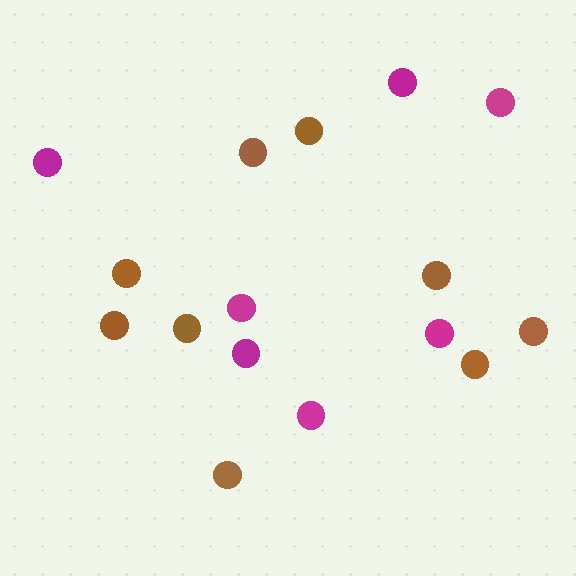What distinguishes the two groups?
There are 2 groups: one group of brown circles (9) and one group of magenta circles (7).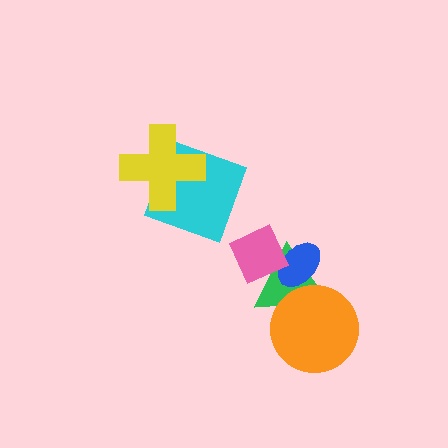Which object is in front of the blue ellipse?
The pink diamond is in front of the blue ellipse.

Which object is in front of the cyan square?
The yellow cross is in front of the cyan square.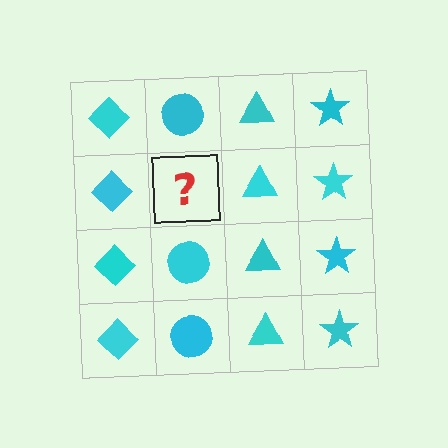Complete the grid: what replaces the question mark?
The question mark should be replaced with a cyan circle.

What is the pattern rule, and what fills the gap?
The rule is that each column has a consistent shape. The gap should be filled with a cyan circle.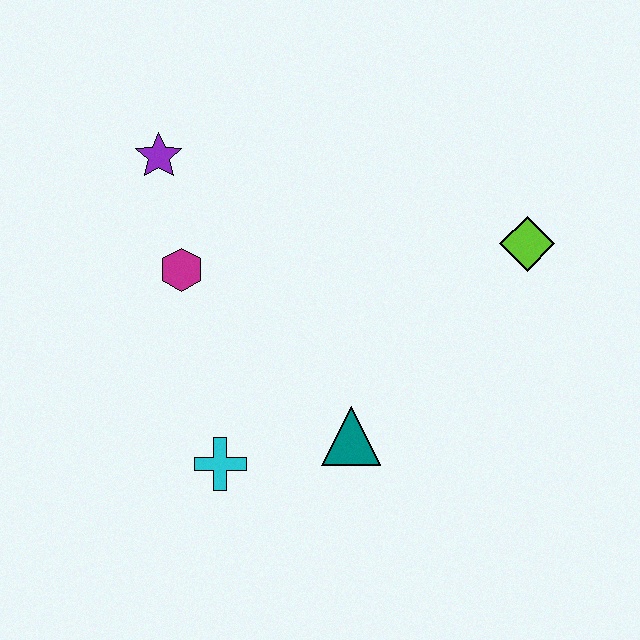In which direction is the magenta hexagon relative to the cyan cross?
The magenta hexagon is above the cyan cross.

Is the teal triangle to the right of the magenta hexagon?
Yes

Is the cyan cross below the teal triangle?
Yes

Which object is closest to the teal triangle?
The cyan cross is closest to the teal triangle.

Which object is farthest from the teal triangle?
The purple star is farthest from the teal triangle.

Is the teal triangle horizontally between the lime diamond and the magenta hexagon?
Yes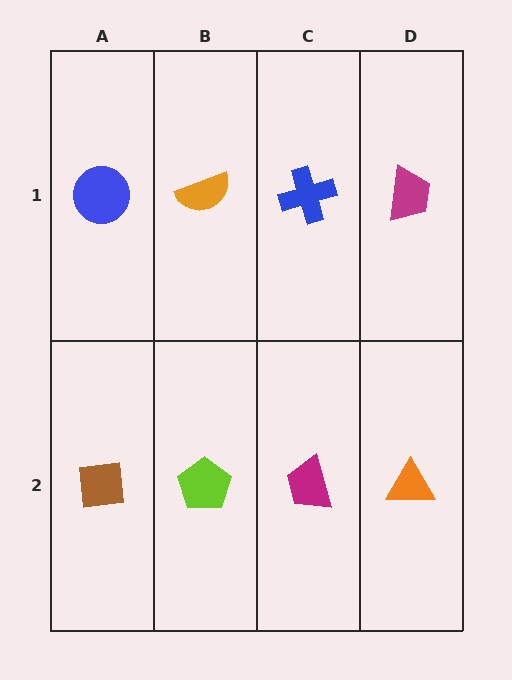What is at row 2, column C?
A magenta trapezoid.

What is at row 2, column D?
An orange triangle.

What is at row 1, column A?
A blue circle.